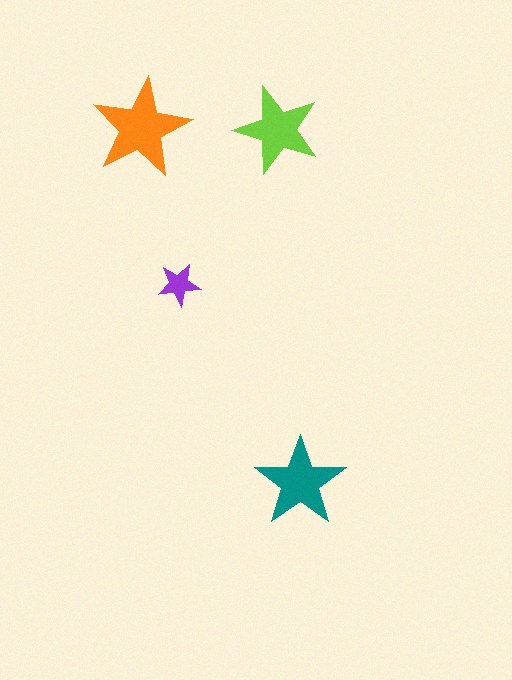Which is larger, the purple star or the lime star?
The lime one.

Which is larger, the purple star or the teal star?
The teal one.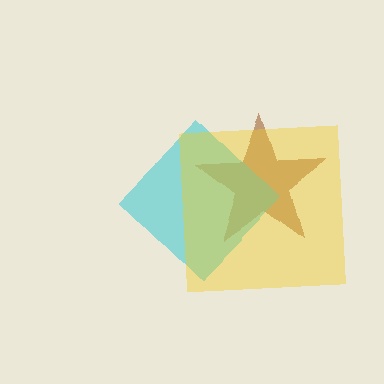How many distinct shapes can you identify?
There are 3 distinct shapes: a brown star, a cyan diamond, a yellow square.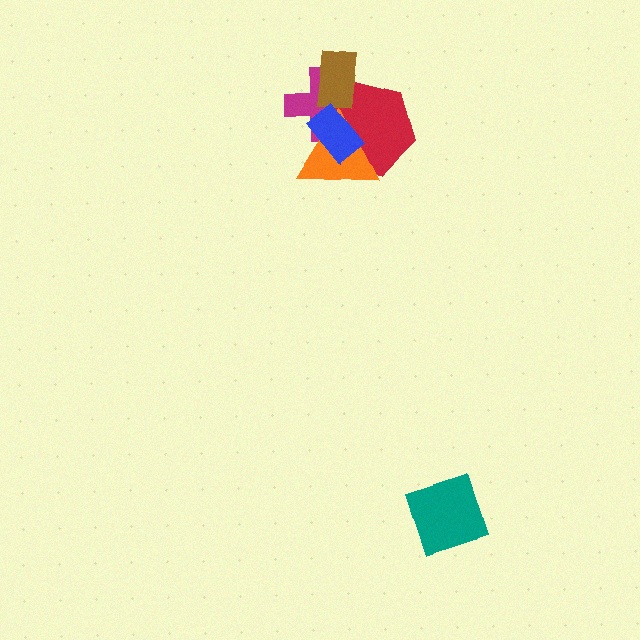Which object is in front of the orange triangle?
The blue rectangle is in front of the orange triangle.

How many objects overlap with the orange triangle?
3 objects overlap with the orange triangle.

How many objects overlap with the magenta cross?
4 objects overlap with the magenta cross.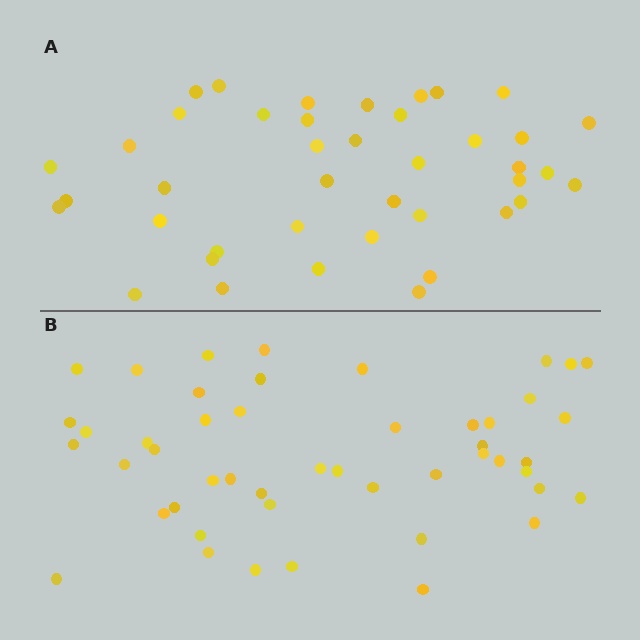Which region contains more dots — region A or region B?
Region B (the bottom region) has more dots.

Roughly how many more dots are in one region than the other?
Region B has roughly 8 or so more dots than region A.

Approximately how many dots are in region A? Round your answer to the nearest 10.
About 40 dots. (The exact count is 41, which rounds to 40.)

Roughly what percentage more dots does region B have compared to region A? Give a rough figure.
About 15% more.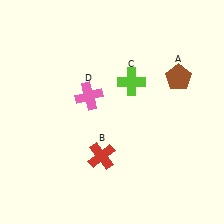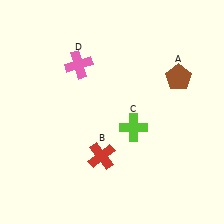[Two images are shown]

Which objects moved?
The objects that moved are: the lime cross (C), the pink cross (D).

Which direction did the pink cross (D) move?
The pink cross (D) moved up.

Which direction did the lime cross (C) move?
The lime cross (C) moved down.